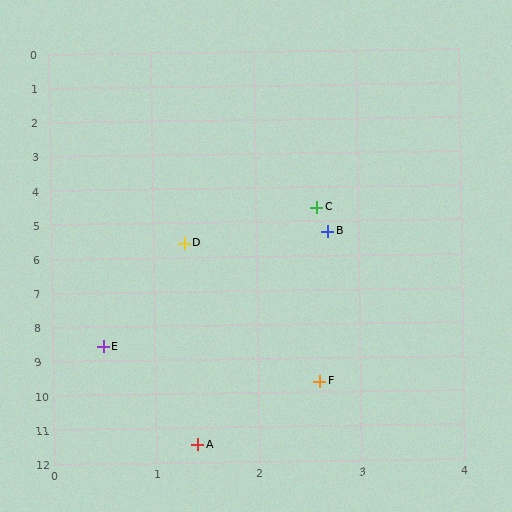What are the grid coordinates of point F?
Point F is at approximately (2.6, 9.7).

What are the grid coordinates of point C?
Point C is at approximately (2.6, 4.6).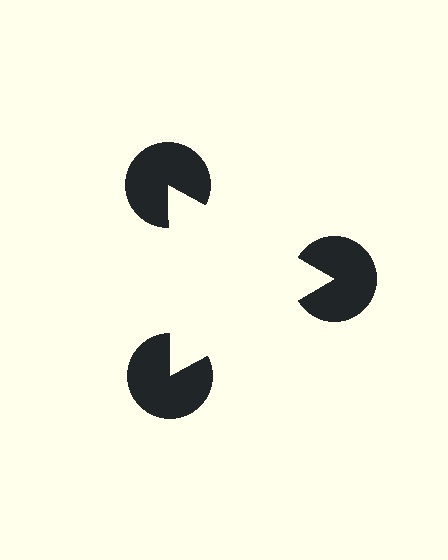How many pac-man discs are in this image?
There are 3 — one at each vertex of the illusory triangle.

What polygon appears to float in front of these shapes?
An illusory triangle — its edges are inferred from the aligned wedge cuts in the pac-man discs, not physically drawn.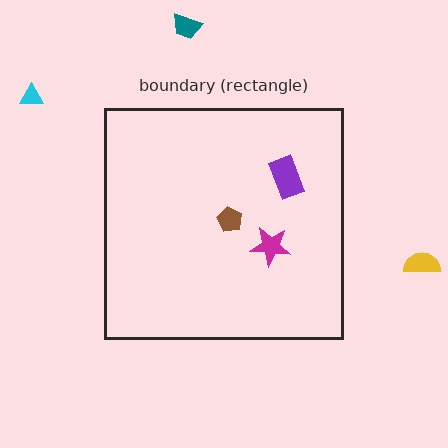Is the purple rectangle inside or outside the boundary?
Inside.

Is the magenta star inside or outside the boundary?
Inside.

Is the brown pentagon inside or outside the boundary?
Inside.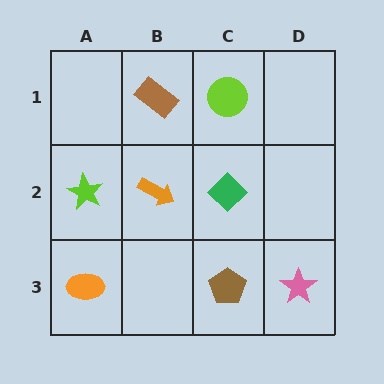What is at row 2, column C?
A green diamond.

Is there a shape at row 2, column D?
No, that cell is empty.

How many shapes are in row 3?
3 shapes.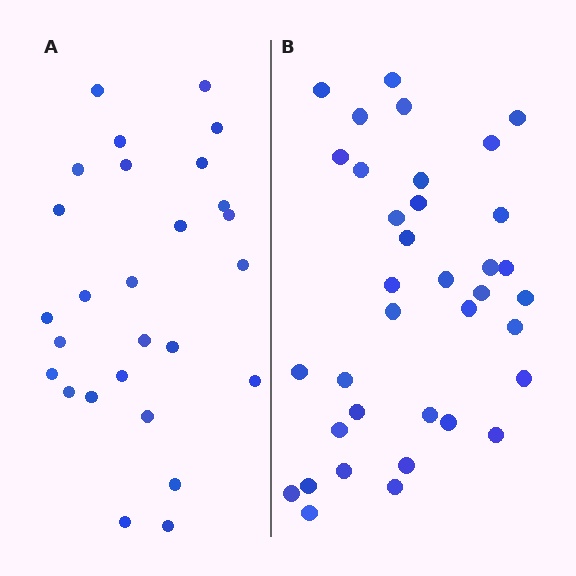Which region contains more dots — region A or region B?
Region B (the right region) has more dots.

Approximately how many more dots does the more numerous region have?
Region B has roughly 8 or so more dots than region A.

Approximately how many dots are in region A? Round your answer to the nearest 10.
About 30 dots. (The exact count is 27, which rounds to 30.)